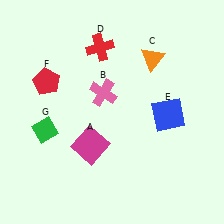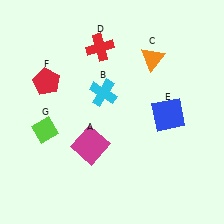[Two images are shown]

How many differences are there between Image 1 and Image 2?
There are 2 differences between the two images.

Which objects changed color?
B changed from pink to cyan. G changed from green to lime.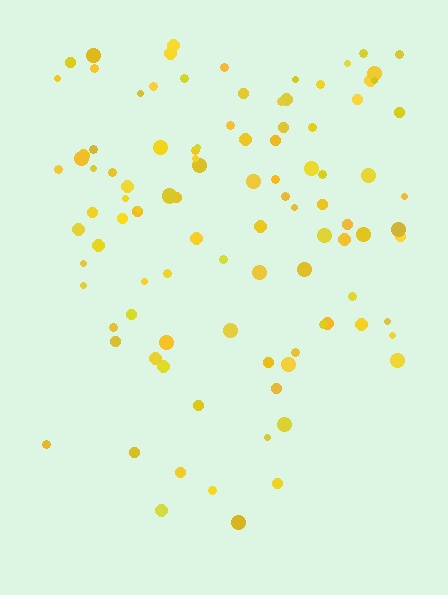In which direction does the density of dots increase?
From bottom to top, with the top side densest.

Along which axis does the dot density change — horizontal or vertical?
Vertical.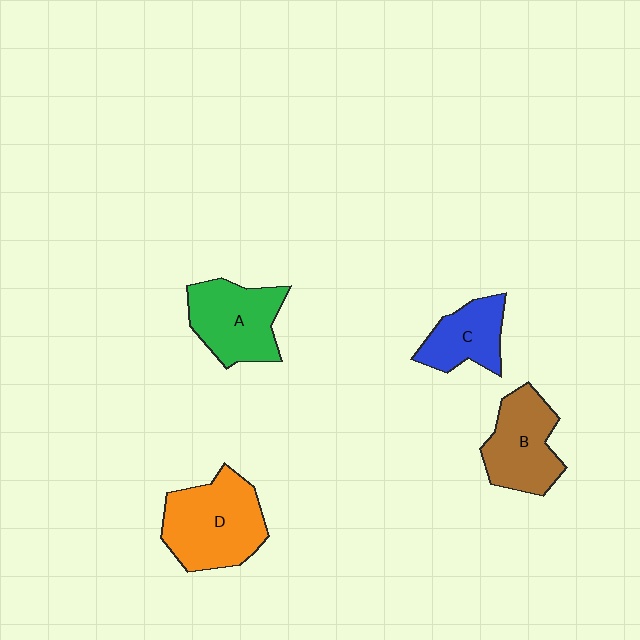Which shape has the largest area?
Shape D (orange).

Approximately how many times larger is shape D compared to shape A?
Approximately 1.2 times.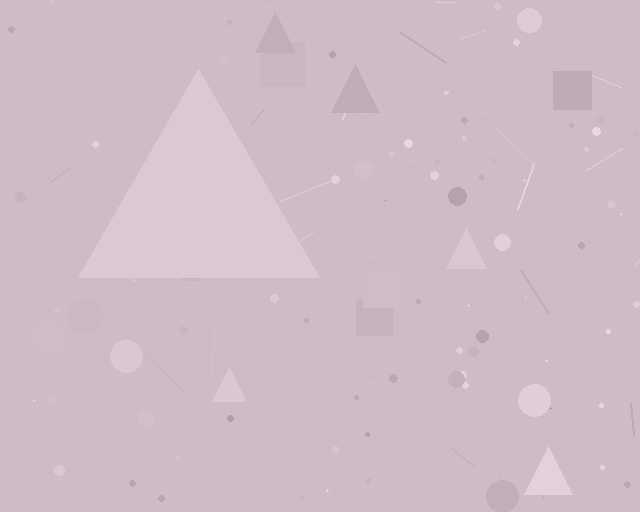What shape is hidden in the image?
A triangle is hidden in the image.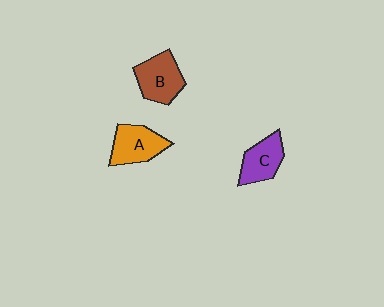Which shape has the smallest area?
Shape C (purple).